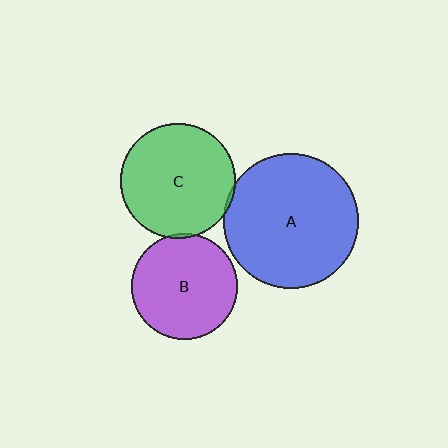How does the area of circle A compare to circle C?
Approximately 1.4 times.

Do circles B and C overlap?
Yes.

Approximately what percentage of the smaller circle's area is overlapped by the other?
Approximately 5%.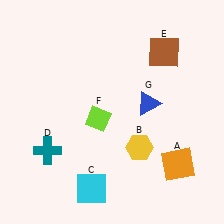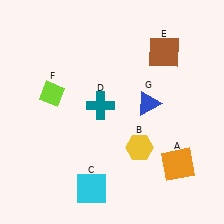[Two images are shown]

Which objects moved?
The objects that moved are: the teal cross (D), the lime diamond (F).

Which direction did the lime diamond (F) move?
The lime diamond (F) moved left.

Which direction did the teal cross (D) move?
The teal cross (D) moved right.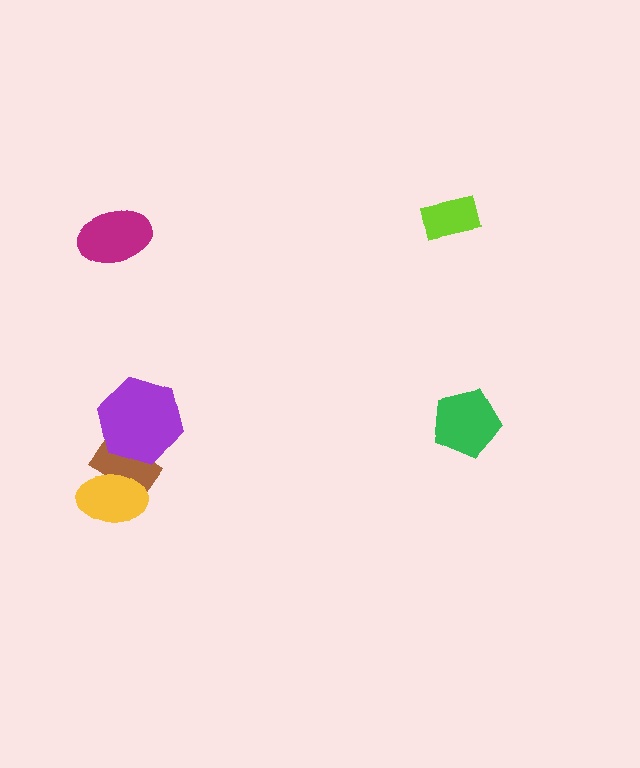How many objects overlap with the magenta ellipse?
0 objects overlap with the magenta ellipse.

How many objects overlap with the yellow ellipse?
1 object overlaps with the yellow ellipse.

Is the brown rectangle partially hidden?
Yes, it is partially covered by another shape.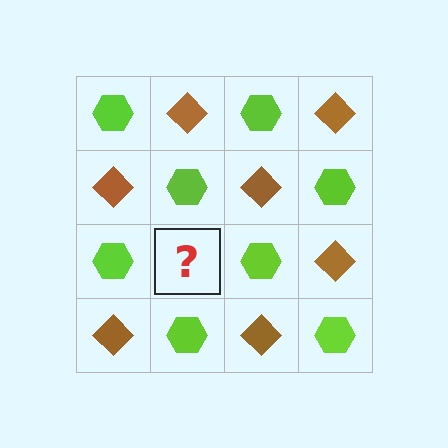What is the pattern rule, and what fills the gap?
The rule is that it alternates lime hexagon and brown diamond in a checkerboard pattern. The gap should be filled with a brown diamond.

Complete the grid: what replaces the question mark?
The question mark should be replaced with a brown diamond.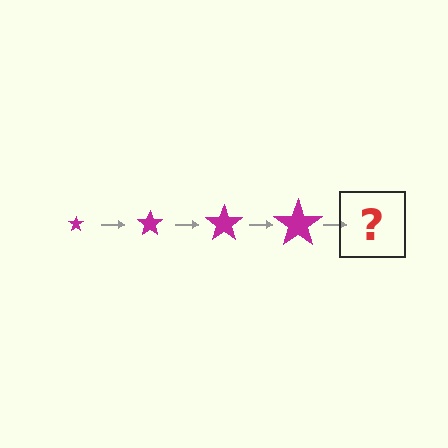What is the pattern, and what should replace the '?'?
The pattern is that the star gets progressively larger each step. The '?' should be a magenta star, larger than the previous one.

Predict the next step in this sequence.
The next step is a magenta star, larger than the previous one.